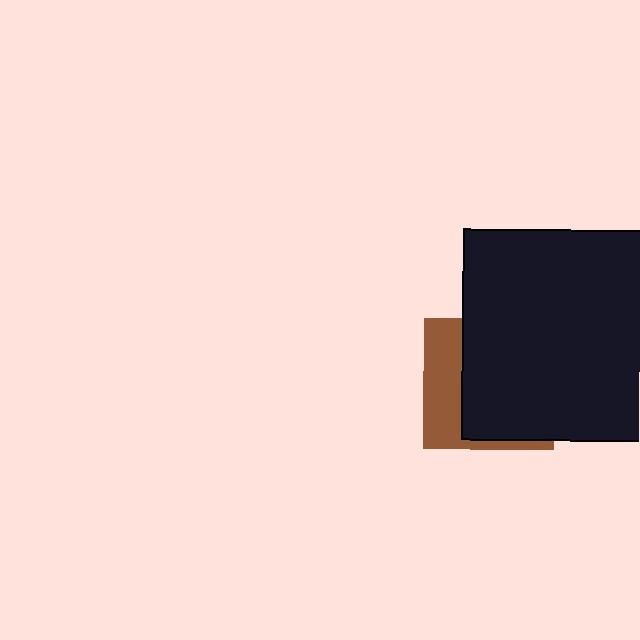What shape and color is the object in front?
The object in front is a black square.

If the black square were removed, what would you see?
You would see the complete brown square.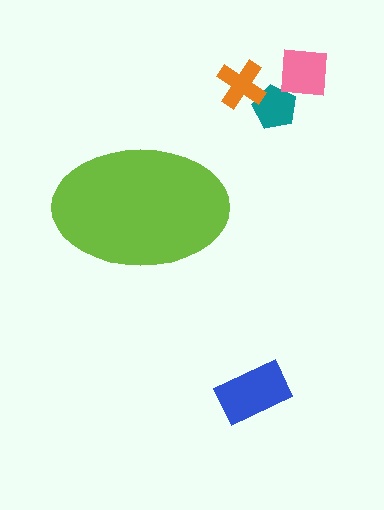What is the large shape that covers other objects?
A lime ellipse.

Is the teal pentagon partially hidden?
No, the teal pentagon is fully visible.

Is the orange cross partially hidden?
No, the orange cross is fully visible.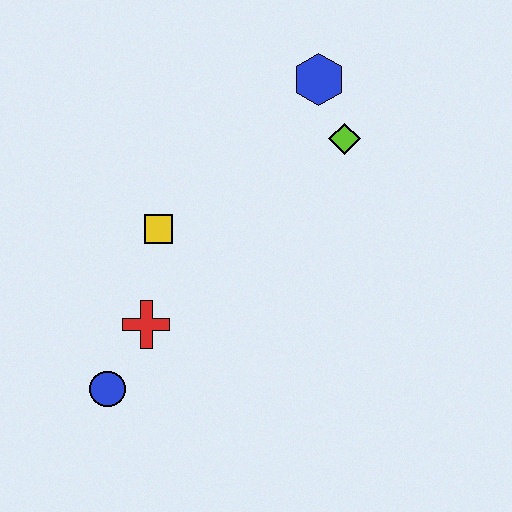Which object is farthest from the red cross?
The blue hexagon is farthest from the red cross.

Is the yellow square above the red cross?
Yes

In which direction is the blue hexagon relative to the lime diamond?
The blue hexagon is above the lime diamond.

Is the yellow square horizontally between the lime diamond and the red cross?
Yes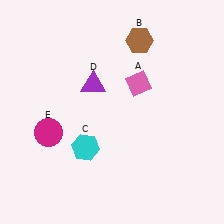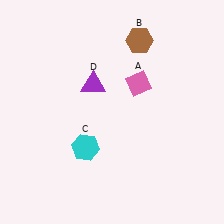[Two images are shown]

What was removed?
The magenta circle (E) was removed in Image 2.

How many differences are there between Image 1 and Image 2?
There is 1 difference between the two images.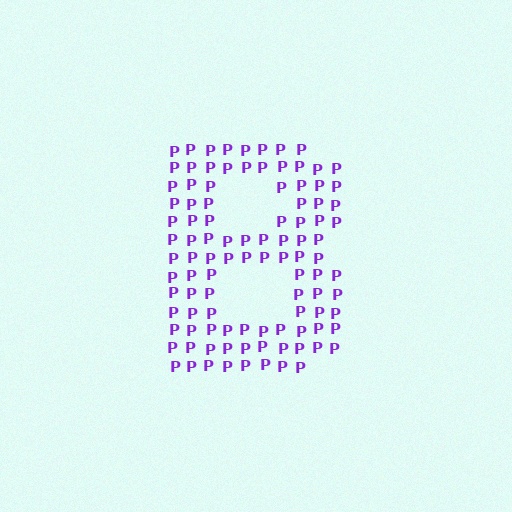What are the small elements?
The small elements are letter P's.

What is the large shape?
The large shape is the letter B.